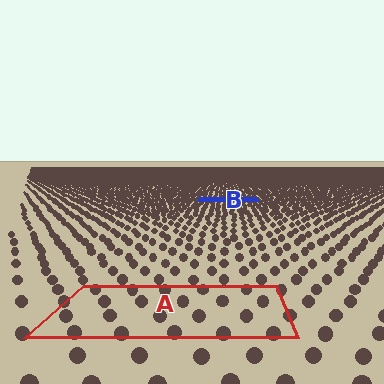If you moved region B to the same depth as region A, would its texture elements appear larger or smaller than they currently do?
They would appear larger. At a closer depth, the same texture elements are projected at a bigger on-screen size.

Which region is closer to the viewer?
Region A is closer. The texture elements there are larger and more spread out.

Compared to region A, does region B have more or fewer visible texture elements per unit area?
Region B has more texture elements per unit area — they are packed more densely because it is farther away.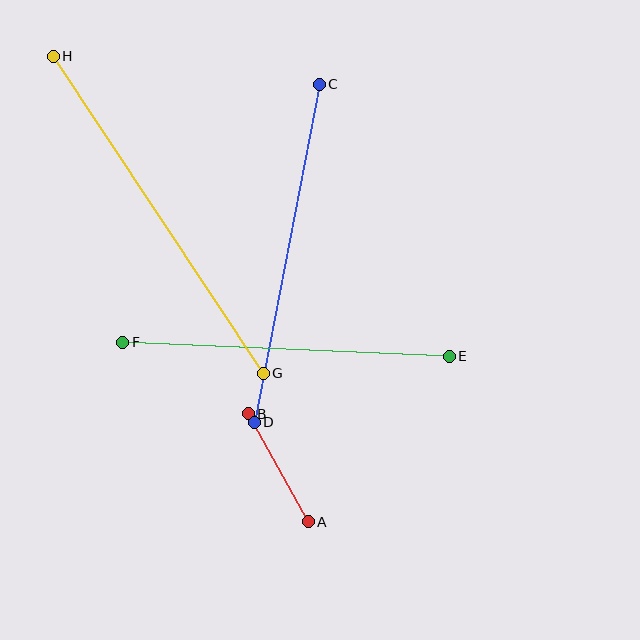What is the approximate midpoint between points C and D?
The midpoint is at approximately (287, 253) pixels.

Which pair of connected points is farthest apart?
Points G and H are farthest apart.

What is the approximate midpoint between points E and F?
The midpoint is at approximately (286, 349) pixels.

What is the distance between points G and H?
The distance is approximately 380 pixels.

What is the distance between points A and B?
The distance is approximately 124 pixels.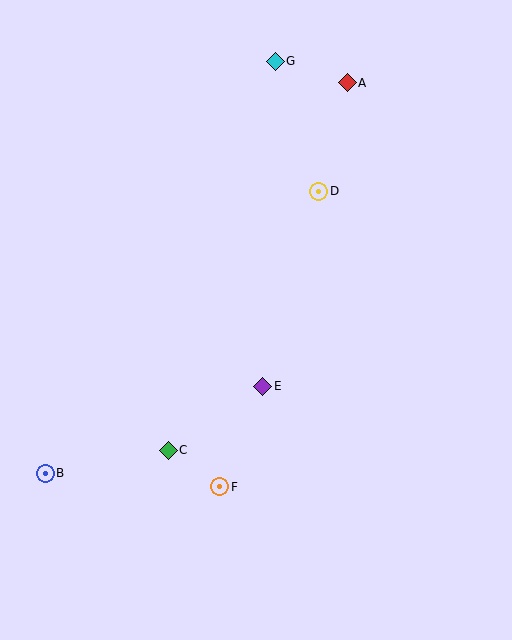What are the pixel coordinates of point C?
Point C is at (168, 450).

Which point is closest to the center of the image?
Point E at (263, 386) is closest to the center.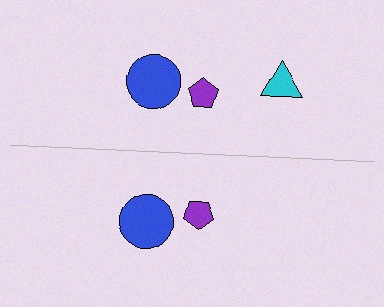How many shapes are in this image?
There are 5 shapes in this image.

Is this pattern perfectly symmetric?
No, the pattern is not perfectly symmetric. A cyan triangle is missing from the bottom side.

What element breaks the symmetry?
A cyan triangle is missing from the bottom side.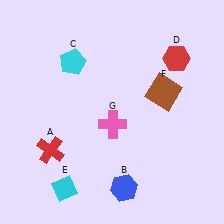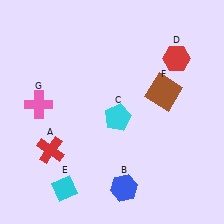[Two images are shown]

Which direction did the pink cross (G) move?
The pink cross (G) moved left.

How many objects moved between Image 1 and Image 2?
2 objects moved between the two images.